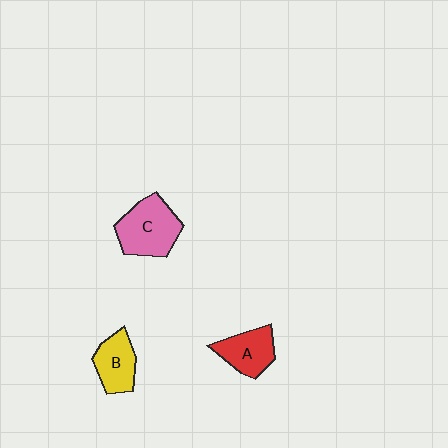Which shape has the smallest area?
Shape B (yellow).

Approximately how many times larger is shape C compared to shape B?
Approximately 1.5 times.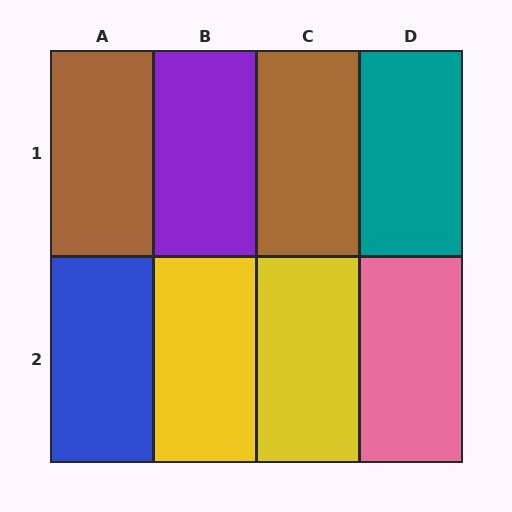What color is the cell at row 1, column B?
Purple.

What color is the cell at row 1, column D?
Teal.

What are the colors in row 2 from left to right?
Blue, yellow, yellow, pink.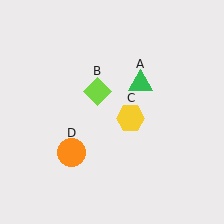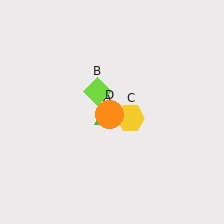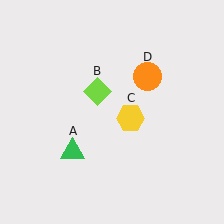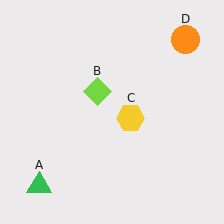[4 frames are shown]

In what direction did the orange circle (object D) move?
The orange circle (object D) moved up and to the right.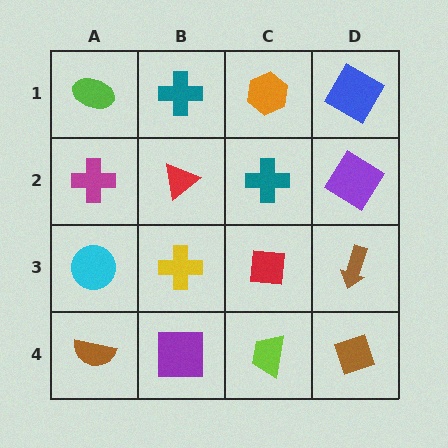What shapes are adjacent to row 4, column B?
A yellow cross (row 3, column B), a brown semicircle (row 4, column A), a lime trapezoid (row 4, column C).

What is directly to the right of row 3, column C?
A brown arrow.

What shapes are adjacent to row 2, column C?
An orange hexagon (row 1, column C), a red square (row 3, column C), a red triangle (row 2, column B), a purple diamond (row 2, column D).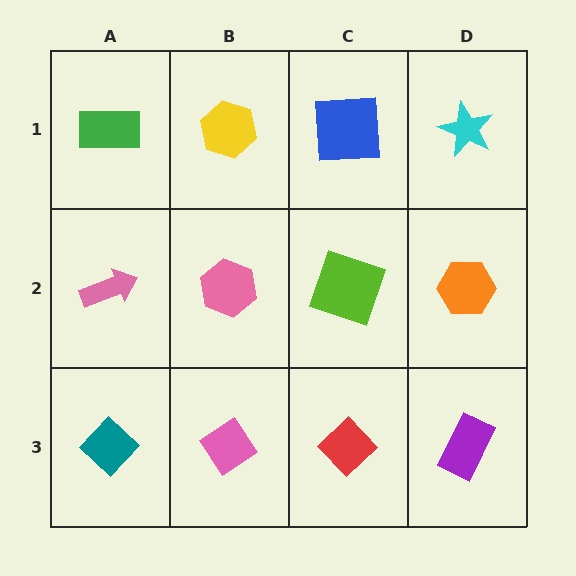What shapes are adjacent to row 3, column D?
An orange hexagon (row 2, column D), a red diamond (row 3, column C).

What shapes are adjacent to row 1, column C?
A lime square (row 2, column C), a yellow hexagon (row 1, column B), a cyan star (row 1, column D).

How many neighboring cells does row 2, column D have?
3.